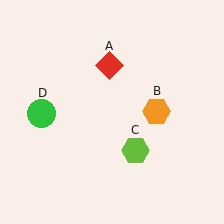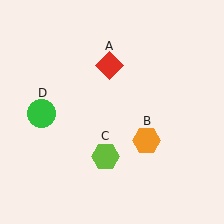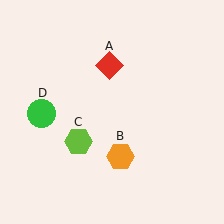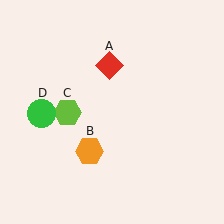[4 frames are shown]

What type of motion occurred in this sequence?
The orange hexagon (object B), lime hexagon (object C) rotated clockwise around the center of the scene.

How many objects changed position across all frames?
2 objects changed position: orange hexagon (object B), lime hexagon (object C).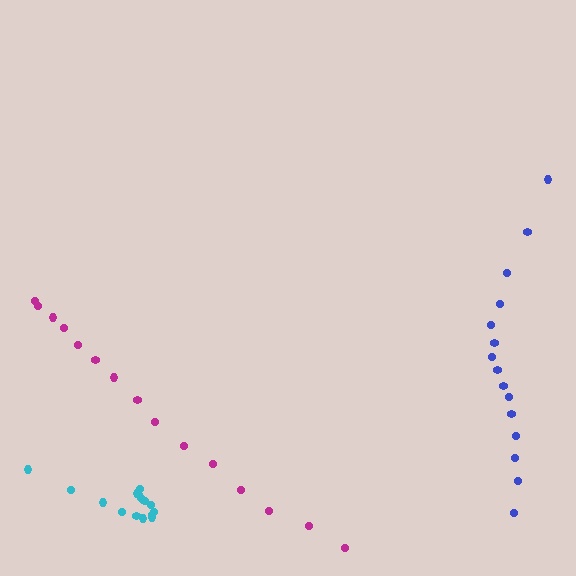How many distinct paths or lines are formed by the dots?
There are 3 distinct paths.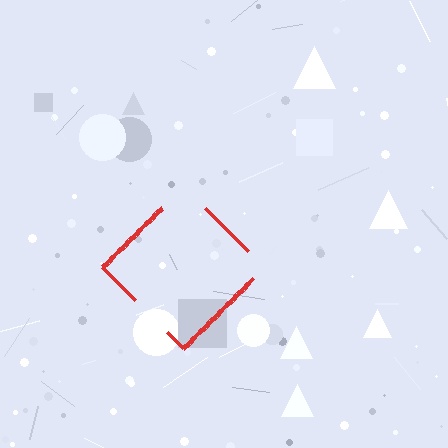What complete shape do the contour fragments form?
The contour fragments form a diamond.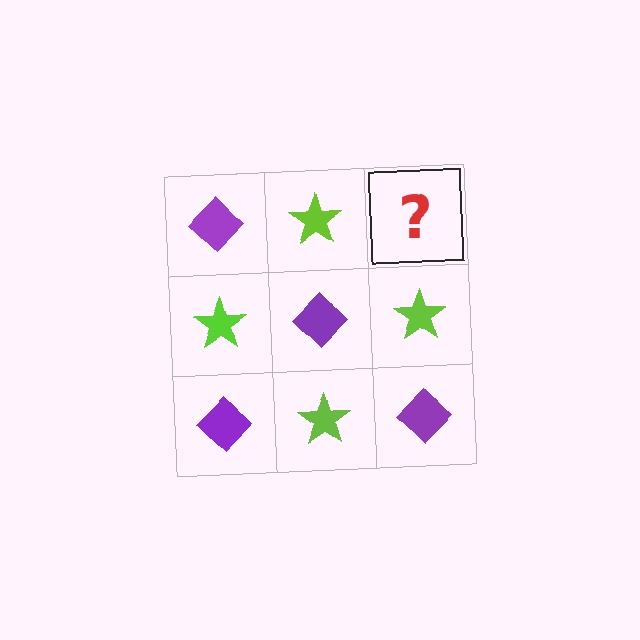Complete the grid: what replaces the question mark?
The question mark should be replaced with a purple diamond.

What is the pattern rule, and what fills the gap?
The rule is that it alternates purple diamond and lime star in a checkerboard pattern. The gap should be filled with a purple diamond.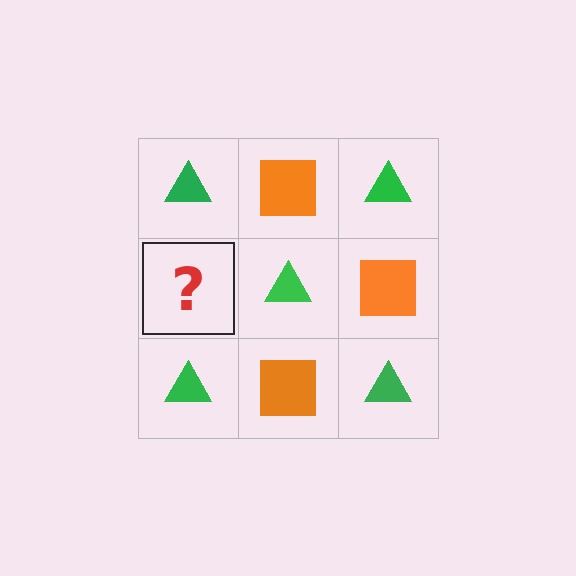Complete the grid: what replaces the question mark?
The question mark should be replaced with an orange square.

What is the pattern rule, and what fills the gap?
The rule is that it alternates green triangle and orange square in a checkerboard pattern. The gap should be filled with an orange square.